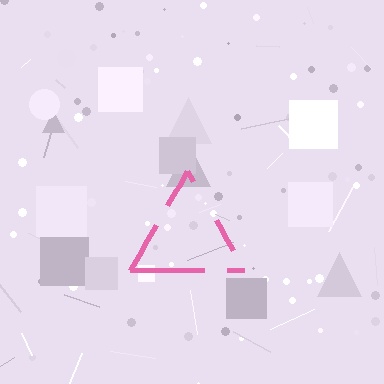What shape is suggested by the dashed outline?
The dashed outline suggests a triangle.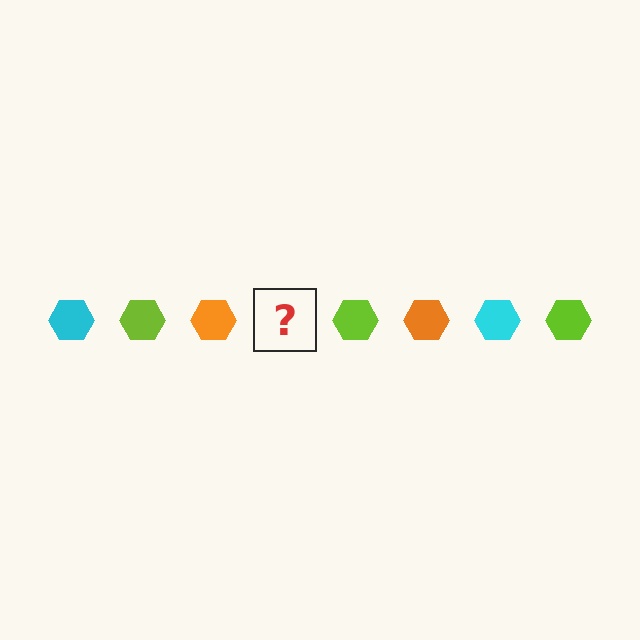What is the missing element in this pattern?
The missing element is a cyan hexagon.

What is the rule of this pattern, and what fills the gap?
The rule is that the pattern cycles through cyan, lime, orange hexagons. The gap should be filled with a cyan hexagon.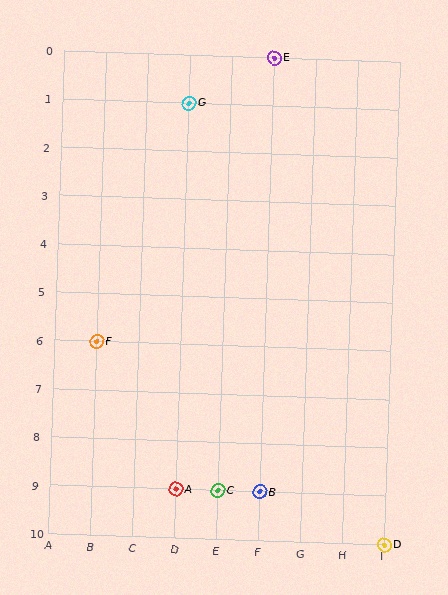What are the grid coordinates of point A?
Point A is at grid coordinates (D, 9).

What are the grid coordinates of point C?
Point C is at grid coordinates (E, 9).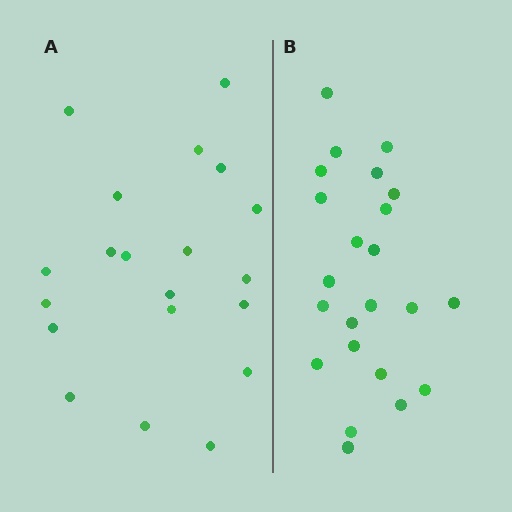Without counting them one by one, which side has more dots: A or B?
Region B (the right region) has more dots.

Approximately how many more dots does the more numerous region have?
Region B has just a few more — roughly 2 or 3 more dots than region A.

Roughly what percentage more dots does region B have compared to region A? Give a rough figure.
About 15% more.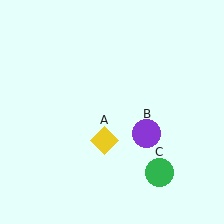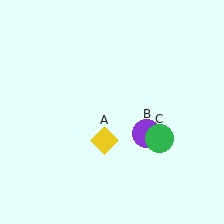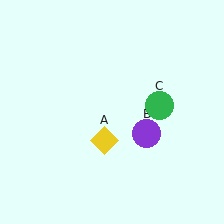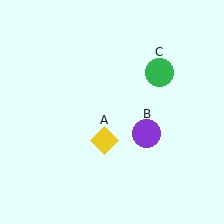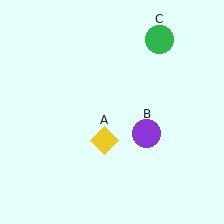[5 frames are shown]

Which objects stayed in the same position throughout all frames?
Yellow diamond (object A) and purple circle (object B) remained stationary.